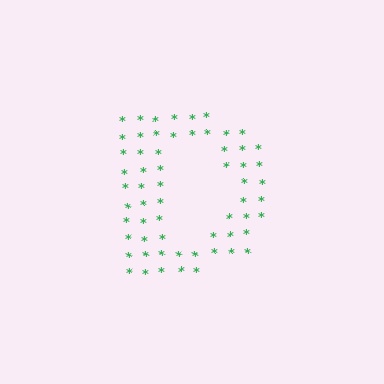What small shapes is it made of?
It is made of small asterisks.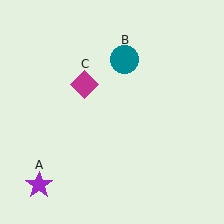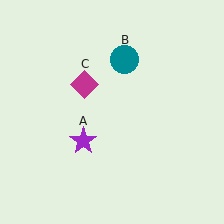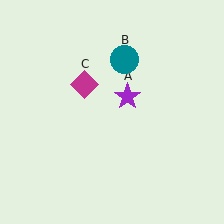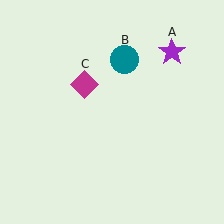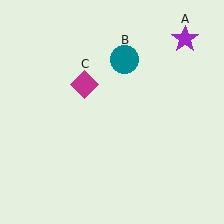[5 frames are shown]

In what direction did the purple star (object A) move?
The purple star (object A) moved up and to the right.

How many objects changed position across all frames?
1 object changed position: purple star (object A).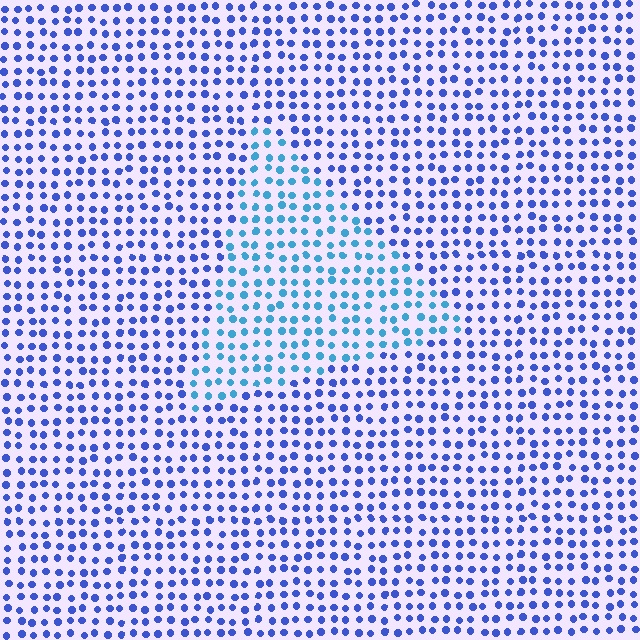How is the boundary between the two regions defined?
The boundary is defined purely by a slight shift in hue (about 33 degrees). Spacing, size, and orientation are identical on both sides.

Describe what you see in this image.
The image is filled with small blue elements in a uniform arrangement. A triangle-shaped region is visible where the elements are tinted to a slightly different hue, forming a subtle color boundary.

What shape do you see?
I see a triangle.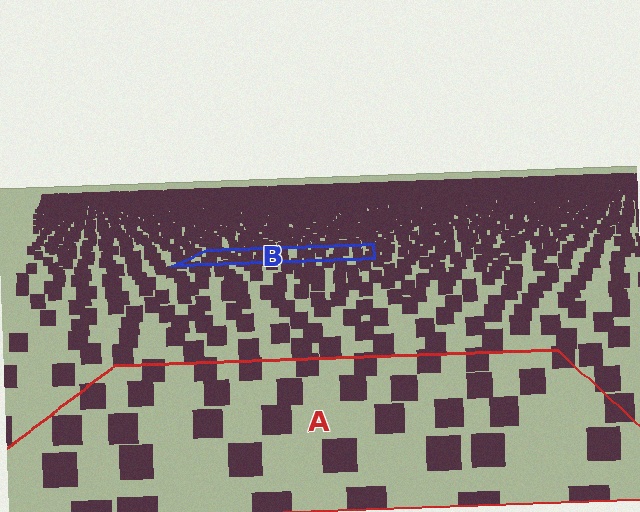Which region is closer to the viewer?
Region A is closer. The texture elements there are larger and more spread out.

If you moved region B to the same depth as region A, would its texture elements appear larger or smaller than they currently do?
They would appear larger. At a closer depth, the same texture elements are projected at a bigger on-screen size.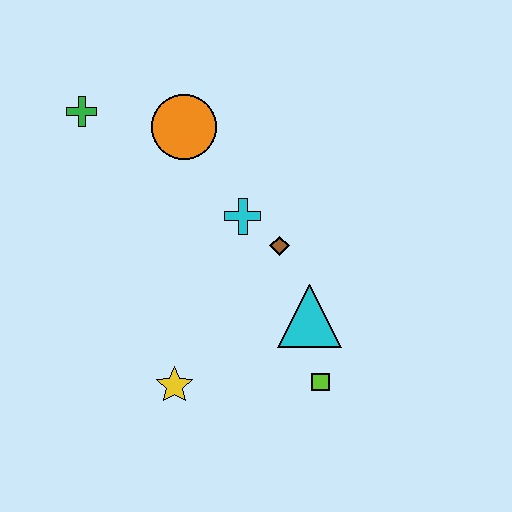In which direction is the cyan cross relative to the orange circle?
The cyan cross is below the orange circle.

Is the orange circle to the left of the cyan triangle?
Yes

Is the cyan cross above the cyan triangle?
Yes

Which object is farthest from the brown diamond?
The green cross is farthest from the brown diamond.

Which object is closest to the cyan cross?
The brown diamond is closest to the cyan cross.